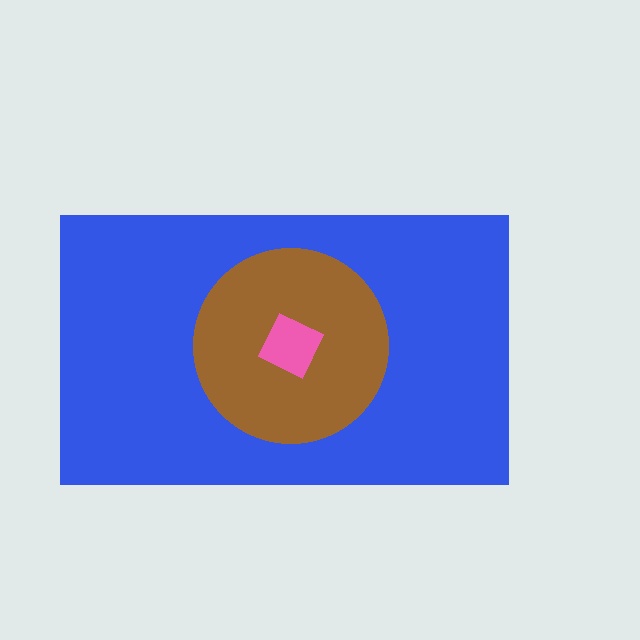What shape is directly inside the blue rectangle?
The brown circle.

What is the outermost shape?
The blue rectangle.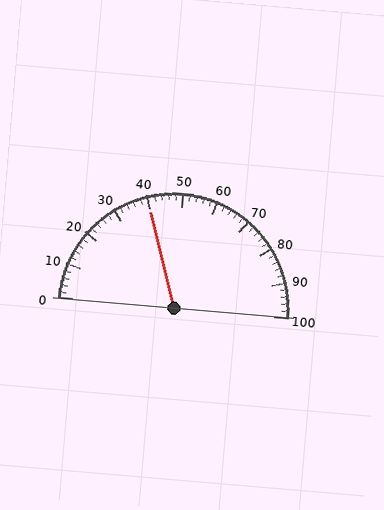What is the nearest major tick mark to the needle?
The nearest major tick mark is 40.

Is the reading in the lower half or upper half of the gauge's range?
The reading is in the lower half of the range (0 to 100).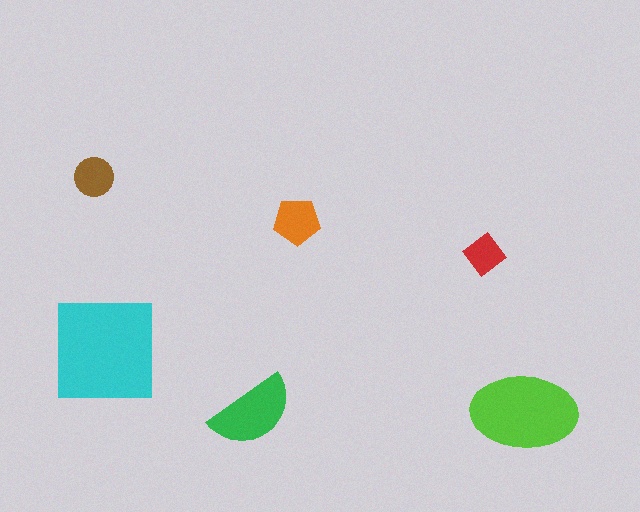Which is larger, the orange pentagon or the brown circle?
The orange pentagon.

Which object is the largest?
The cyan square.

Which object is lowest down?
The green semicircle is bottommost.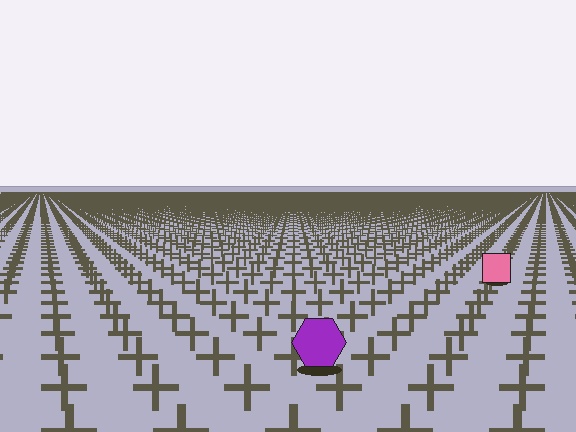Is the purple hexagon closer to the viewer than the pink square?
Yes. The purple hexagon is closer — you can tell from the texture gradient: the ground texture is coarser near it.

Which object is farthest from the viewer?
The pink square is farthest from the viewer. It appears smaller and the ground texture around it is denser.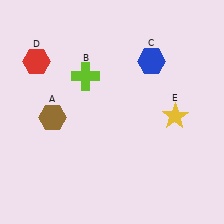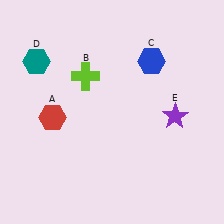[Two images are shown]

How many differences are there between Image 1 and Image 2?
There are 3 differences between the two images.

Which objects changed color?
A changed from brown to red. D changed from red to teal. E changed from yellow to purple.